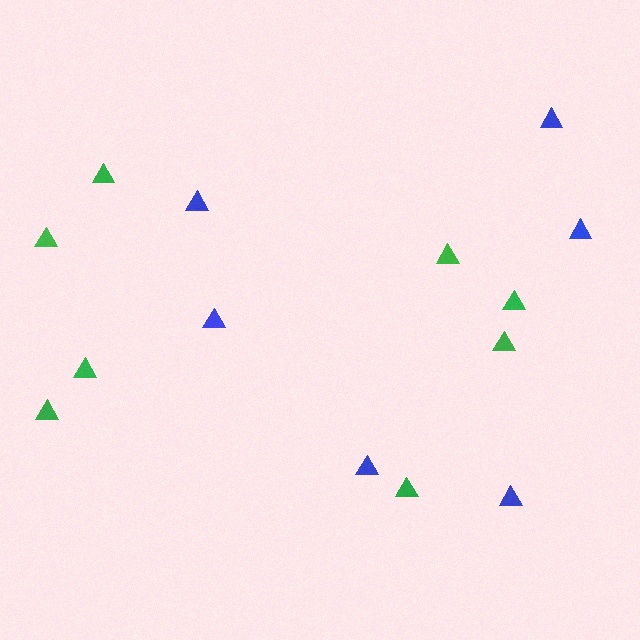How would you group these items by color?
There are 2 groups: one group of green triangles (8) and one group of blue triangles (6).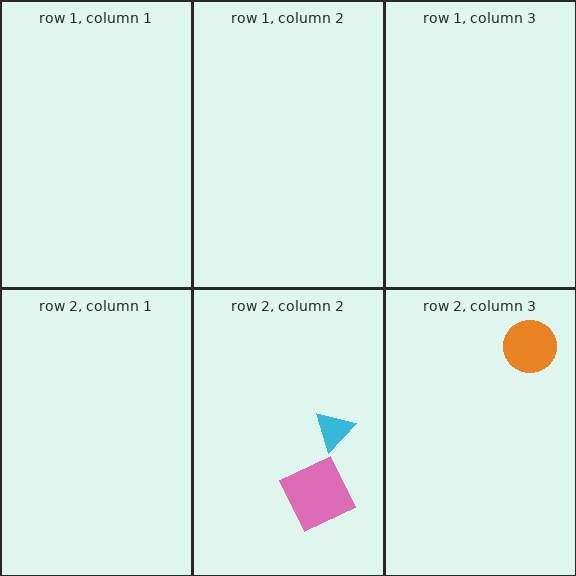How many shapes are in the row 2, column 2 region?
2.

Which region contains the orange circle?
The row 2, column 3 region.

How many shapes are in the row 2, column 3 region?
1.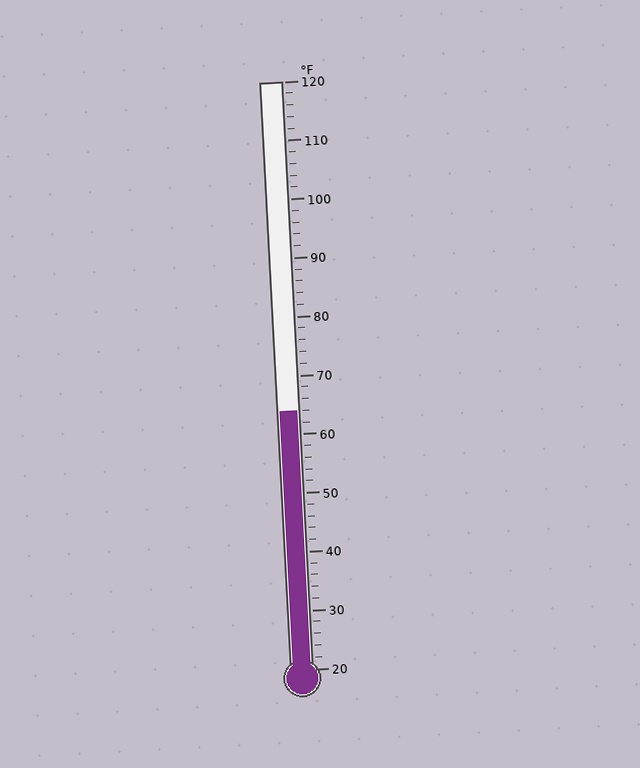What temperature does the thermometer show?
The thermometer shows approximately 64°F.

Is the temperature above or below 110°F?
The temperature is below 110°F.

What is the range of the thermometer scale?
The thermometer scale ranges from 20°F to 120°F.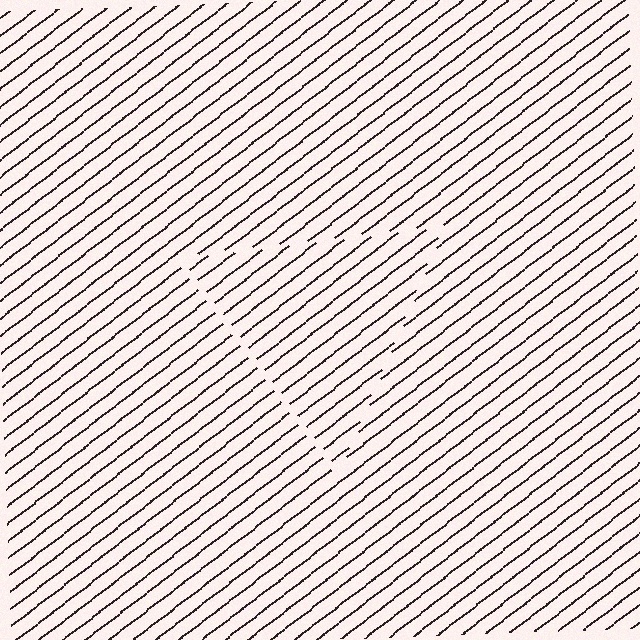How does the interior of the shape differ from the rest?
The interior of the shape contains the same grating, shifted by half a period — the contour is defined by the phase discontinuity where line-ends from the inner and outer gratings abut.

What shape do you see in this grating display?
An illusory triangle. The interior of the shape contains the same grating, shifted by half a period — the contour is defined by the phase discontinuity where line-ends from the inner and outer gratings abut.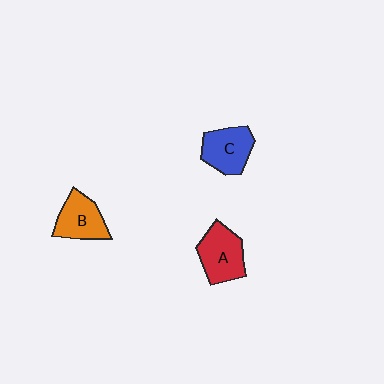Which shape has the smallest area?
Shape B (orange).